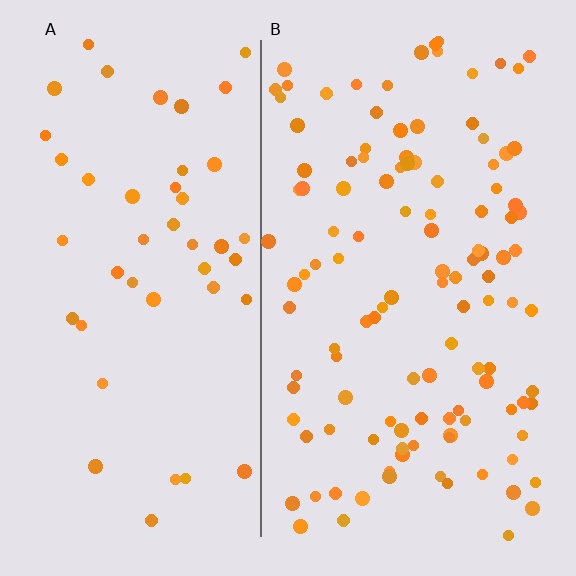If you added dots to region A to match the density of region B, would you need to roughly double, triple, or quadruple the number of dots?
Approximately triple.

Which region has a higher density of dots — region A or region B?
B (the right).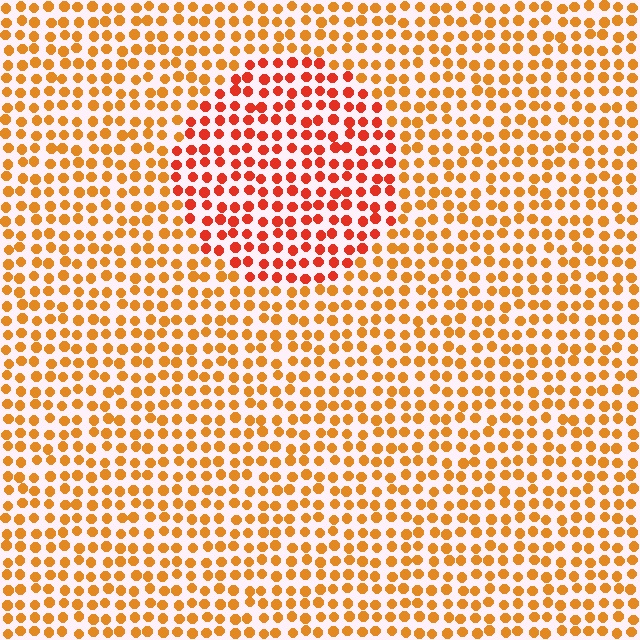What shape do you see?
I see a circle.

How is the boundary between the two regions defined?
The boundary is defined purely by a slight shift in hue (about 28 degrees). Spacing, size, and orientation are identical on both sides.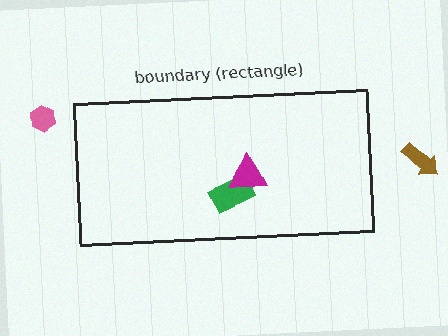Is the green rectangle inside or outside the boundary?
Inside.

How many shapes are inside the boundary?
2 inside, 2 outside.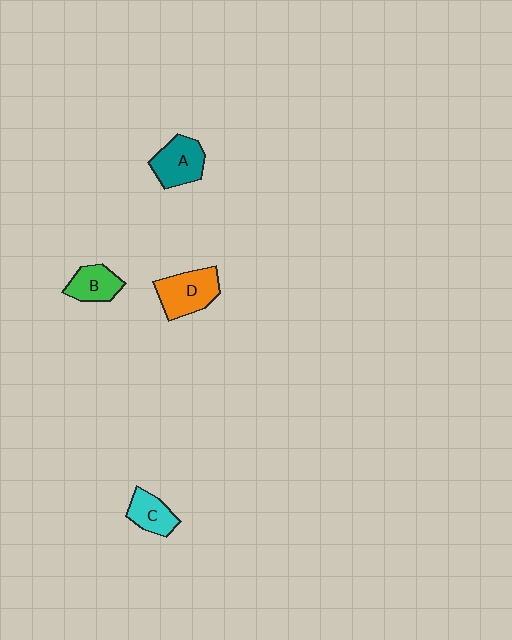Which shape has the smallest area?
Shape C (cyan).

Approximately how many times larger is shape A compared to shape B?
Approximately 1.3 times.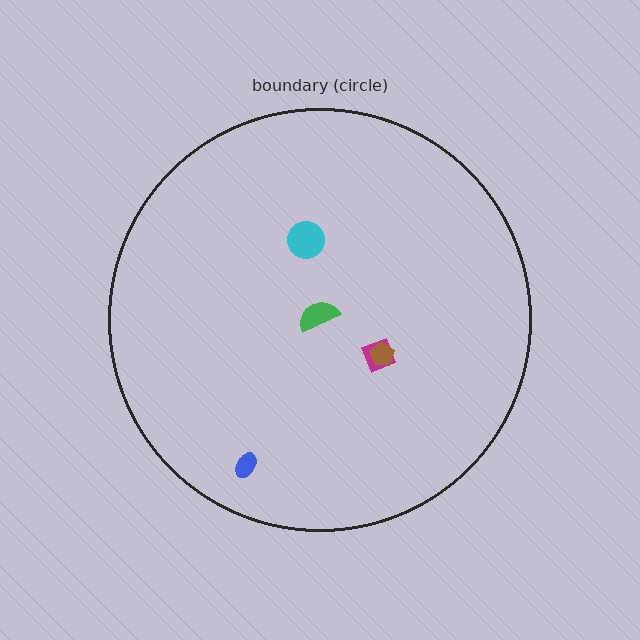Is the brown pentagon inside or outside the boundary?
Inside.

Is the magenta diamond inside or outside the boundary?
Inside.